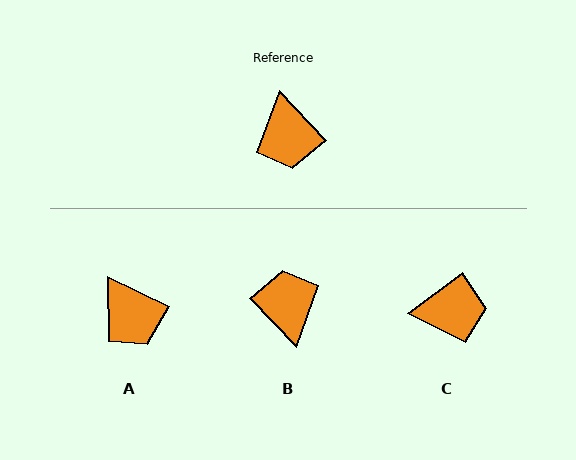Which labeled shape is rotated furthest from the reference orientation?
B, about 180 degrees away.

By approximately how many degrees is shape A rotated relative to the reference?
Approximately 21 degrees counter-clockwise.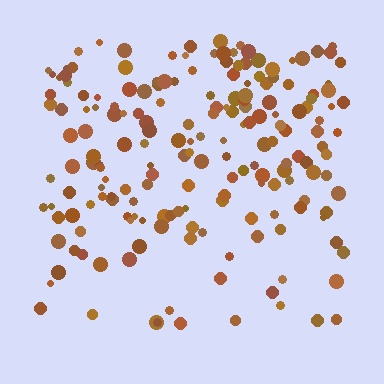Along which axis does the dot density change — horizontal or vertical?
Vertical.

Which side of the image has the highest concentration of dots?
The top.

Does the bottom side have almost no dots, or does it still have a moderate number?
Still a moderate number, just noticeably fewer than the top.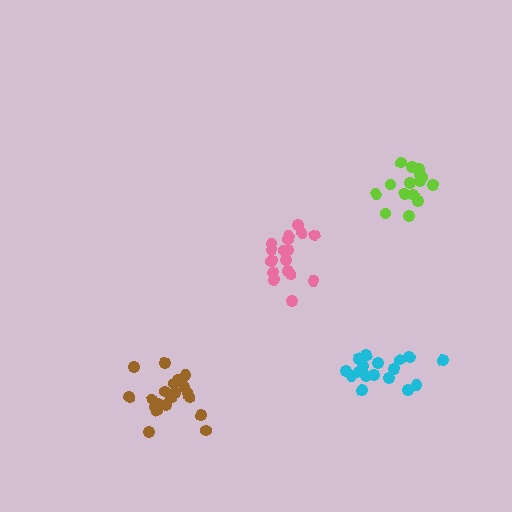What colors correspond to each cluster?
The clusters are colored: lime, cyan, pink, brown.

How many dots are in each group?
Group 1: 15 dots, Group 2: 17 dots, Group 3: 18 dots, Group 4: 20 dots (70 total).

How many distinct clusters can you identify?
There are 4 distinct clusters.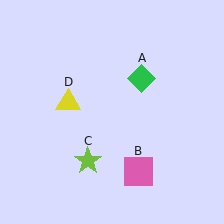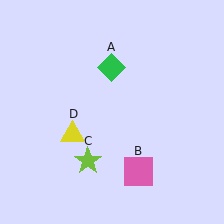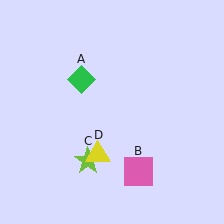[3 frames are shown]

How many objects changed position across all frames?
2 objects changed position: green diamond (object A), yellow triangle (object D).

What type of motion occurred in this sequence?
The green diamond (object A), yellow triangle (object D) rotated counterclockwise around the center of the scene.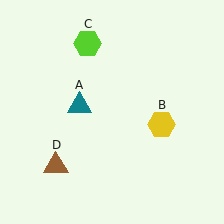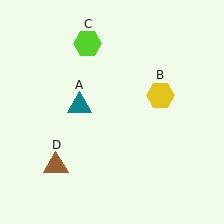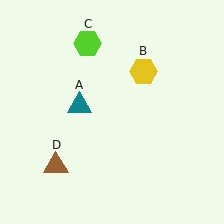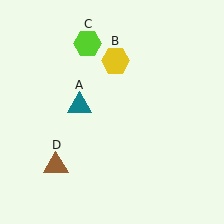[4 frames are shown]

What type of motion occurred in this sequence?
The yellow hexagon (object B) rotated counterclockwise around the center of the scene.